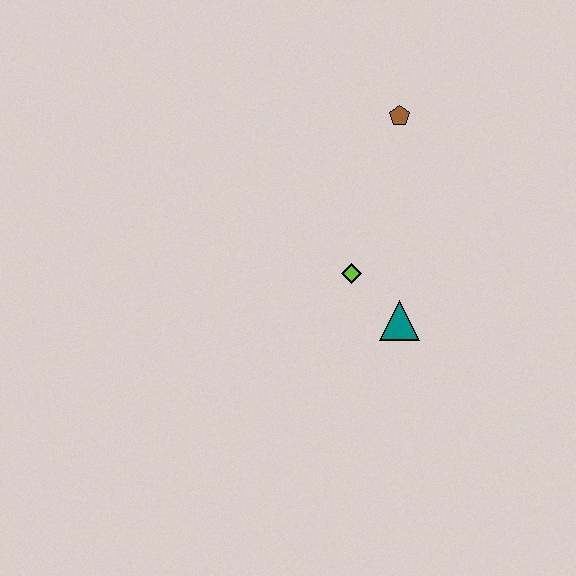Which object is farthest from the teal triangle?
The brown pentagon is farthest from the teal triangle.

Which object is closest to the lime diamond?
The teal triangle is closest to the lime diamond.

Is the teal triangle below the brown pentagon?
Yes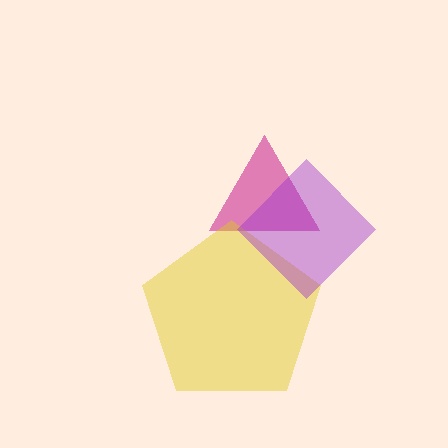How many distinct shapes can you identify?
There are 3 distinct shapes: a magenta triangle, a yellow pentagon, a purple diamond.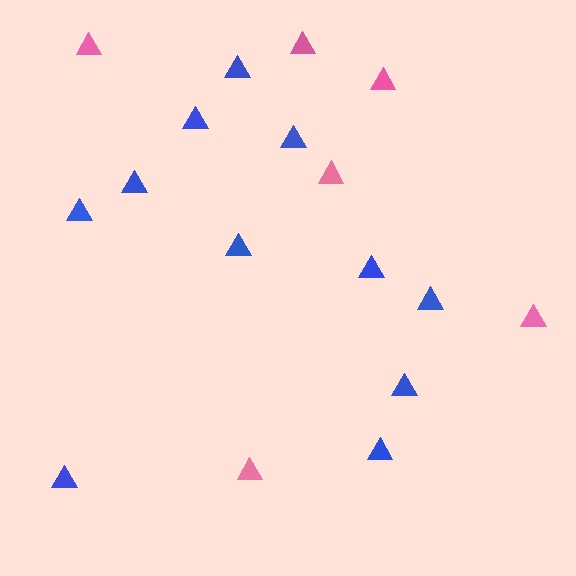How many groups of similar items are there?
There are 2 groups: one group of blue triangles (11) and one group of pink triangles (6).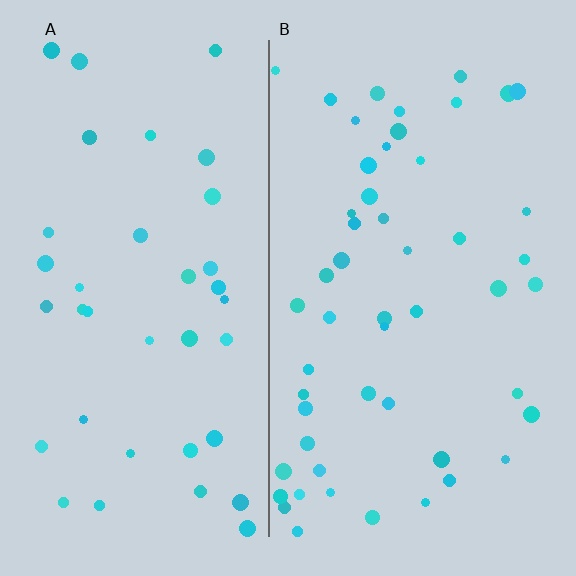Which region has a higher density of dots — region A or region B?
B (the right).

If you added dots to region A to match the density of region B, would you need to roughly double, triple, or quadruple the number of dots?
Approximately double.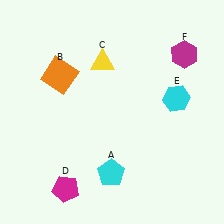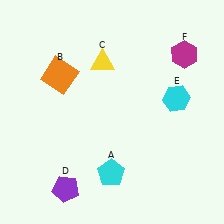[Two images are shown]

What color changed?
The pentagon (D) changed from magenta in Image 1 to purple in Image 2.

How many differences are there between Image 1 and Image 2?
There is 1 difference between the two images.